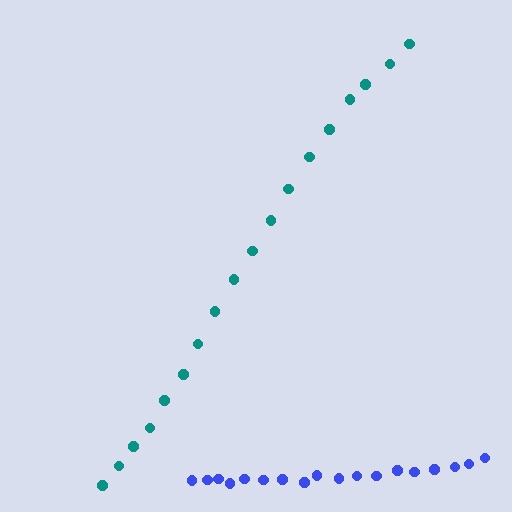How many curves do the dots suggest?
There are 2 distinct paths.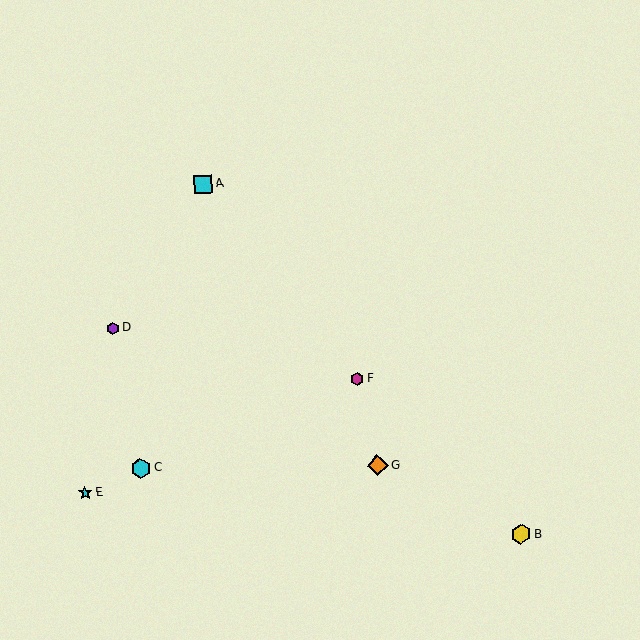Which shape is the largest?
The orange diamond (labeled G) is the largest.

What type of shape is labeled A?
Shape A is a cyan square.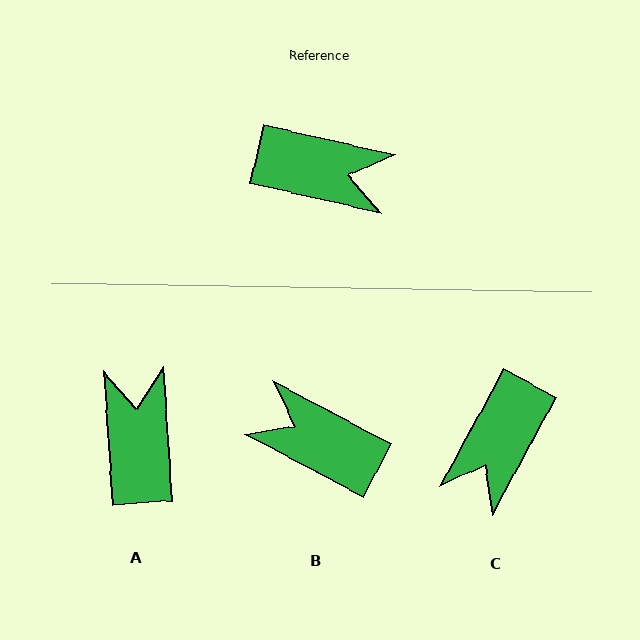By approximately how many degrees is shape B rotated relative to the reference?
Approximately 165 degrees counter-clockwise.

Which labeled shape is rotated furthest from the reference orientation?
B, about 165 degrees away.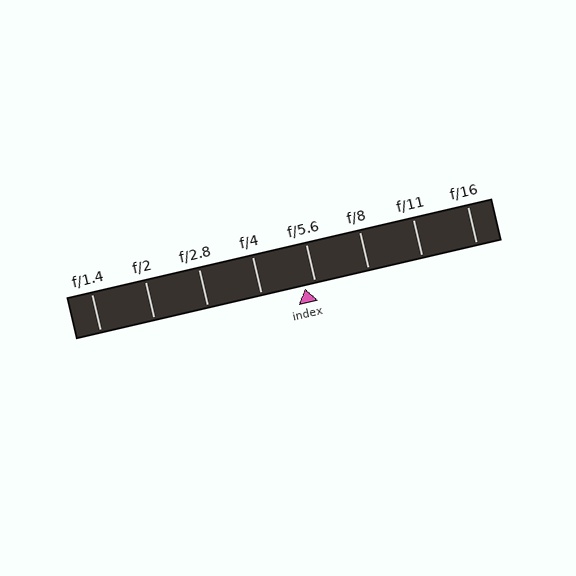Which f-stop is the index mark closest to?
The index mark is closest to f/5.6.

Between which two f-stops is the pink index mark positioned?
The index mark is between f/4 and f/5.6.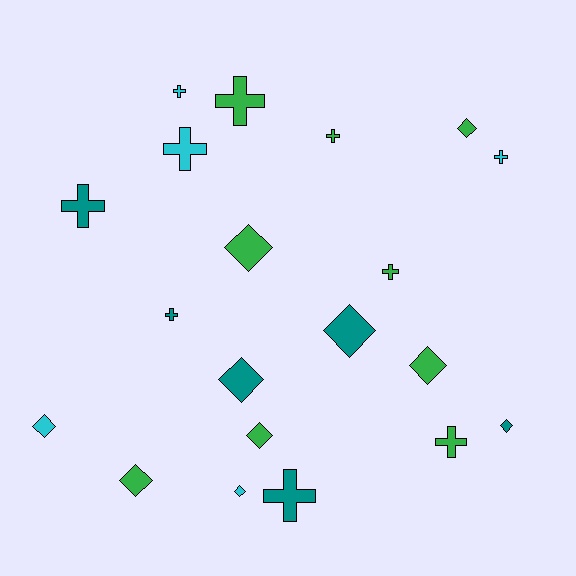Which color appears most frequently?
Green, with 9 objects.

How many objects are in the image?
There are 20 objects.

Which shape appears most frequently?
Cross, with 10 objects.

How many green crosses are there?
There are 4 green crosses.